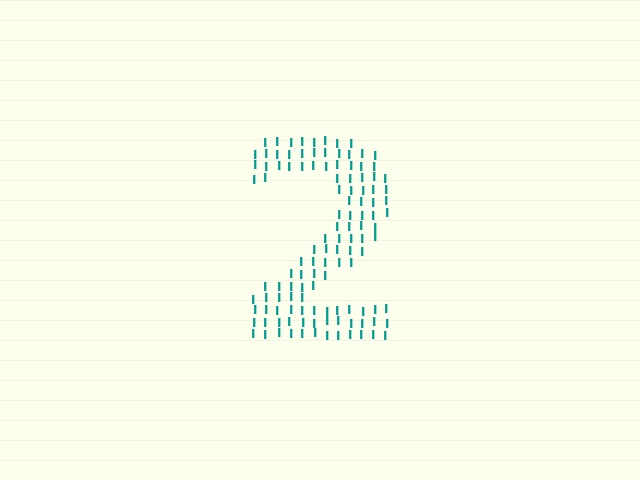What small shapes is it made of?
It is made of small letter I's.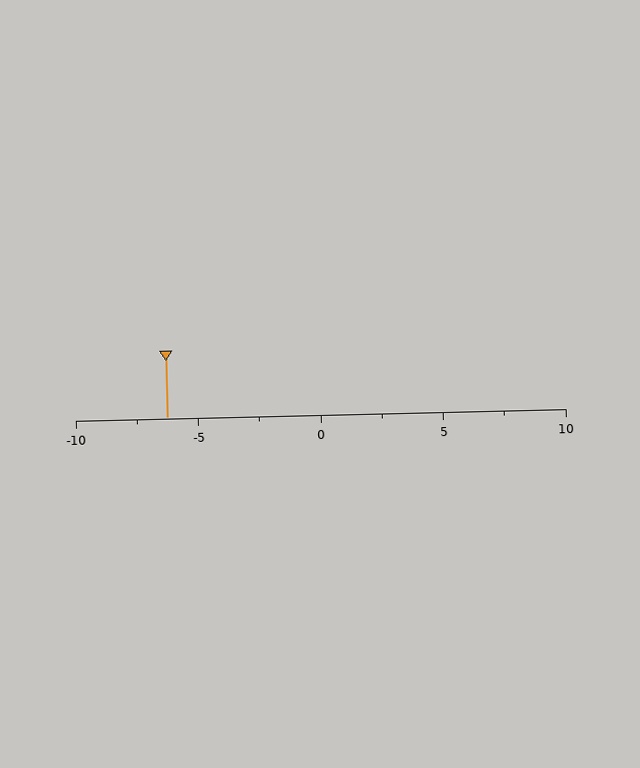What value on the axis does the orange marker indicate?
The marker indicates approximately -6.2.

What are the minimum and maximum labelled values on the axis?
The axis runs from -10 to 10.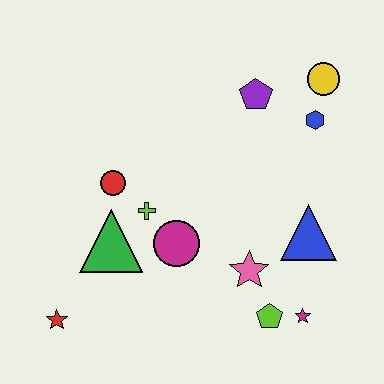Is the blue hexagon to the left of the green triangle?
No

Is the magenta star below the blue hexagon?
Yes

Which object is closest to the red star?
The green triangle is closest to the red star.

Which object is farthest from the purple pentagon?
The red star is farthest from the purple pentagon.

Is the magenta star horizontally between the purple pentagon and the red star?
No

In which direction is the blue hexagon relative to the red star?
The blue hexagon is to the right of the red star.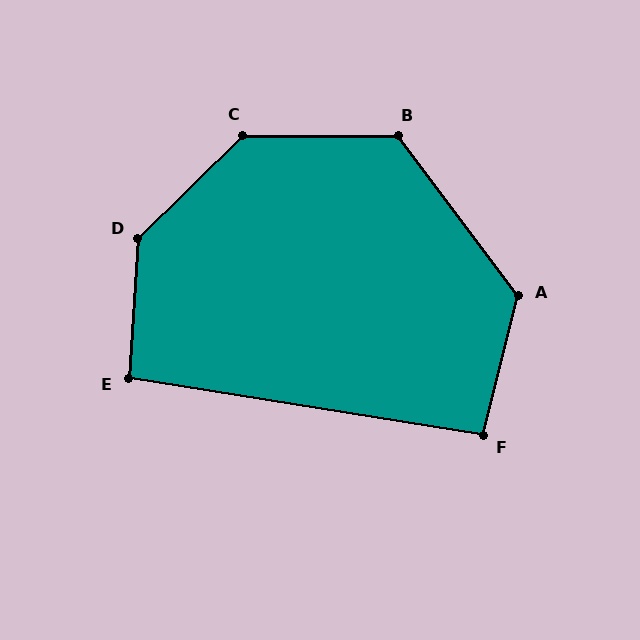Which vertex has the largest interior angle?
D, at approximately 138 degrees.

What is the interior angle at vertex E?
Approximately 96 degrees (obtuse).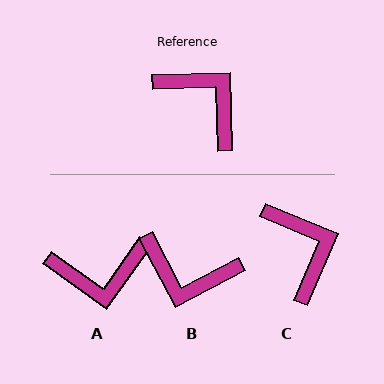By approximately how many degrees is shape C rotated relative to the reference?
Approximately 24 degrees clockwise.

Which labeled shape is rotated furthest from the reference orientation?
B, about 153 degrees away.